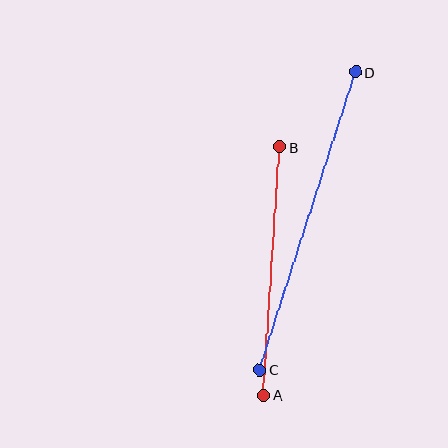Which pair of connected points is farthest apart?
Points C and D are farthest apart.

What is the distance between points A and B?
The distance is approximately 248 pixels.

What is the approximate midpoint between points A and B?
The midpoint is at approximately (272, 271) pixels.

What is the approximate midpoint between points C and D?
The midpoint is at approximately (308, 221) pixels.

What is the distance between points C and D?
The distance is approximately 313 pixels.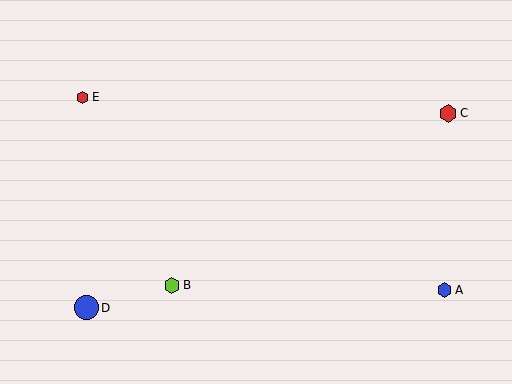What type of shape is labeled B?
Shape B is a lime hexagon.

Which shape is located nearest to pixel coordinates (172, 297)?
The lime hexagon (labeled B) at (172, 285) is nearest to that location.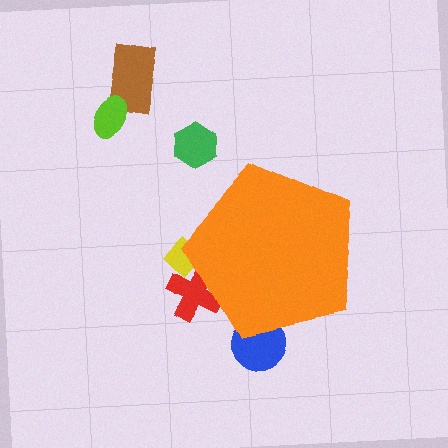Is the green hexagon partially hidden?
No, the green hexagon is fully visible.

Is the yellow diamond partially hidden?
Yes, the yellow diamond is partially hidden behind the orange pentagon.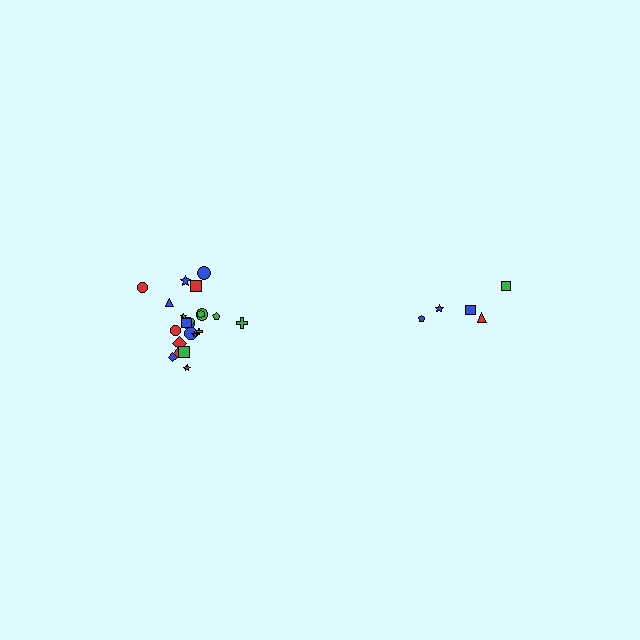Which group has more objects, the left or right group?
The left group.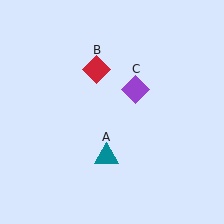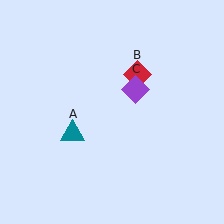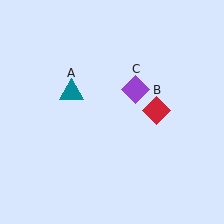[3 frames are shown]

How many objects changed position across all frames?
2 objects changed position: teal triangle (object A), red diamond (object B).